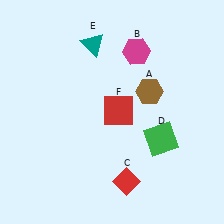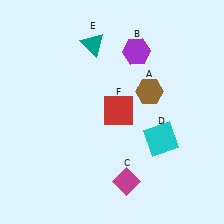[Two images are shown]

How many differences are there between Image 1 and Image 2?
There are 3 differences between the two images.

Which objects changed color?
B changed from magenta to purple. C changed from red to magenta. D changed from green to cyan.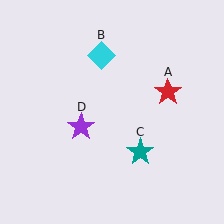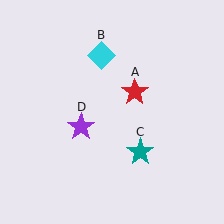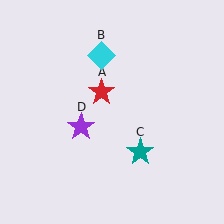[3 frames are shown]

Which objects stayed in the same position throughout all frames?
Cyan diamond (object B) and teal star (object C) and purple star (object D) remained stationary.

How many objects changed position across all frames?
1 object changed position: red star (object A).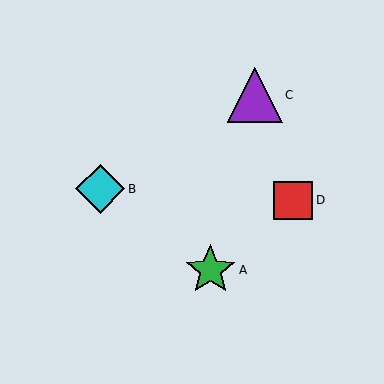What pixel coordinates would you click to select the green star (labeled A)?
Click at (210, 270) to select the green star A.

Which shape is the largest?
The purple triangle (labeled C) is the largest.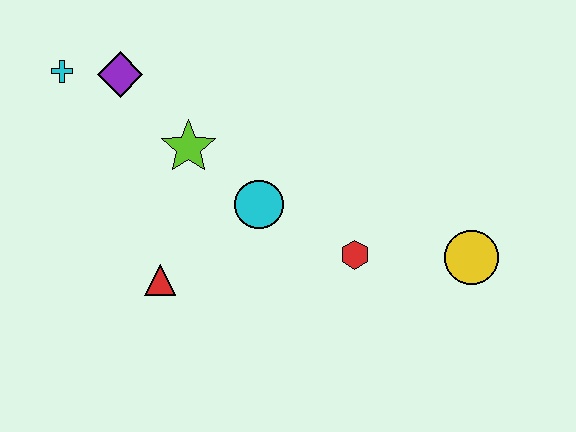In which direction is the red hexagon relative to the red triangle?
The red hexagon is to the right of the red triangle.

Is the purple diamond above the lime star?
Yes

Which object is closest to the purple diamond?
The cyan cross is closest to the purple diamond.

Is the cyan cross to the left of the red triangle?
Yes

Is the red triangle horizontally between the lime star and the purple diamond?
Yes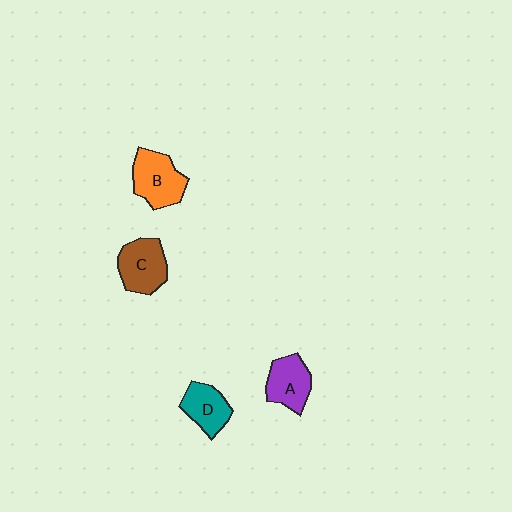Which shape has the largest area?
Shape B (orange).